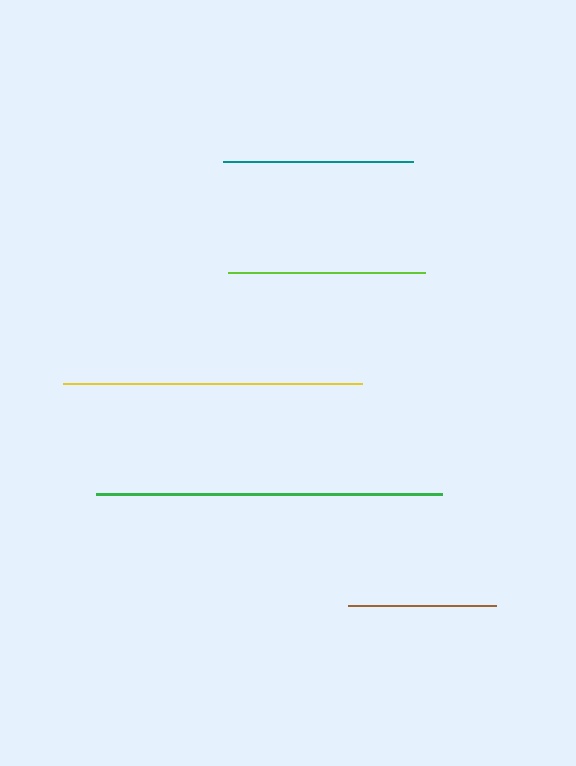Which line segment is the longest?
The green line is the longest at approximately 347 pixels.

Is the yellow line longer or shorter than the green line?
The green line is longer than the yellow line.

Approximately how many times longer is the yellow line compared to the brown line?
The yellow line is approximately 2.0 times the length of the brown line.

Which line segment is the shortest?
The brown line is the shortest at approximately 148 pixels.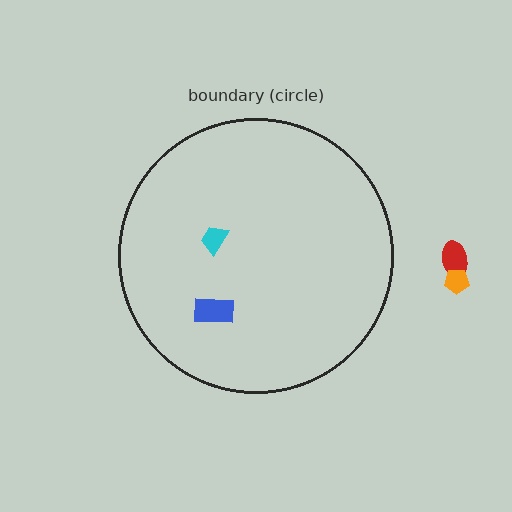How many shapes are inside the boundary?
2 inside, 2 outside.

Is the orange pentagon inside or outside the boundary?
Outside.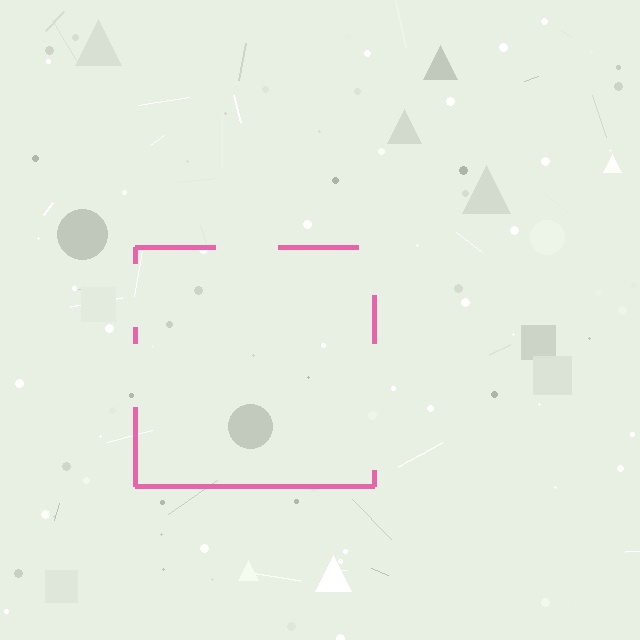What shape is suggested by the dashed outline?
The dashed outline suggests a square.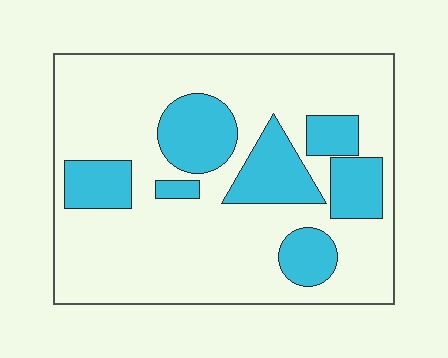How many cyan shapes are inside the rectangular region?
7.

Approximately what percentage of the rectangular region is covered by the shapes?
Approximately 25%.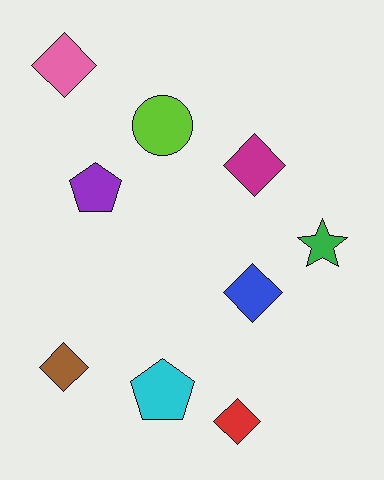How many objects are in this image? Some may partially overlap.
There are 9 objects.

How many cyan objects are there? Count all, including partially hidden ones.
There is 1 cyan object.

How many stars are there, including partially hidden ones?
There is 1 star.